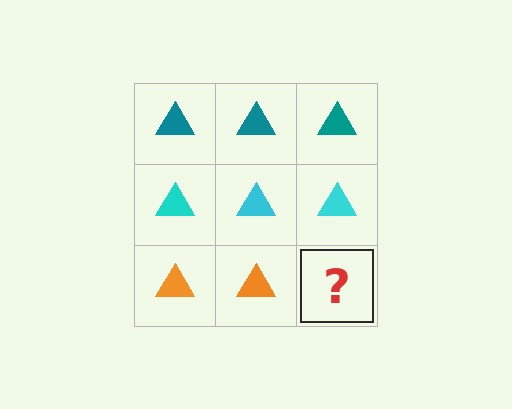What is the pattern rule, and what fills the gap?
The rule is that each row has a consistent color. The gap should be filled with an orange triangle.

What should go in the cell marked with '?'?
The missing cell should contain an orange triangle.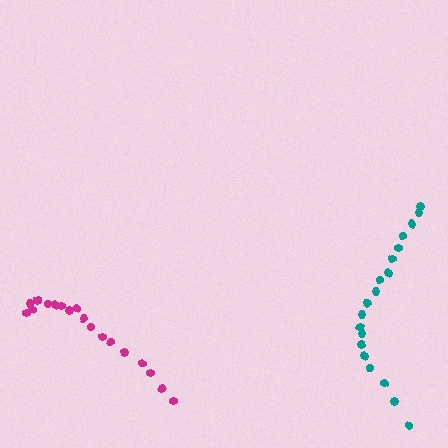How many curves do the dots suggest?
There are 2 distinct paths.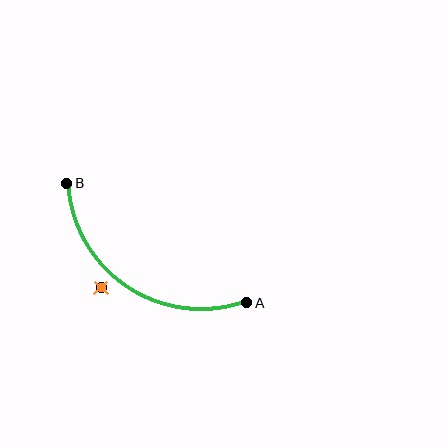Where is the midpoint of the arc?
The arc midpoint is the point on the curve farthest from the straight line joining A and B. It sits below that line.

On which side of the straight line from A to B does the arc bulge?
The arc bulges below the straight line connecting A and B.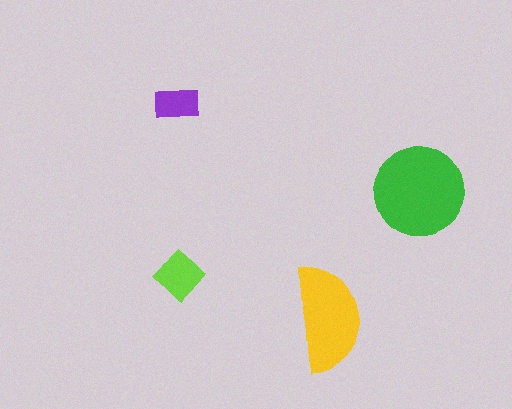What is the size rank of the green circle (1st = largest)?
1st.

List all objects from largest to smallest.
The green circle, the yellow semicircle, the lime diamond, the purple rectangle.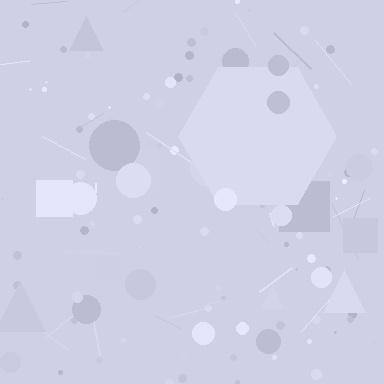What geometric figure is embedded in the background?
A hexagon is embedded in the background.